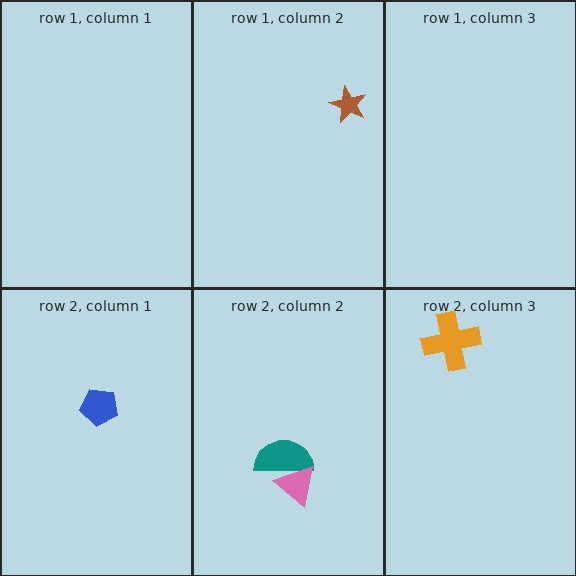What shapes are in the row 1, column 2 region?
The brown star.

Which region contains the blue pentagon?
The row 2, column 1 region.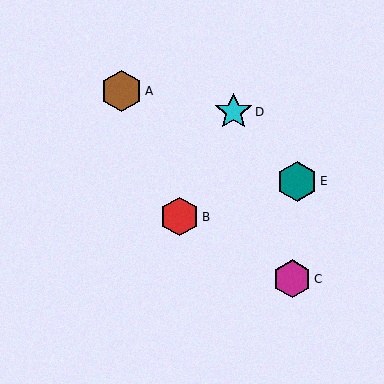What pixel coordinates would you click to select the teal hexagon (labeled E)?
Click at (297, 181) to select the teal hexagon E.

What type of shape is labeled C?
Shape C is a magenta hexagon.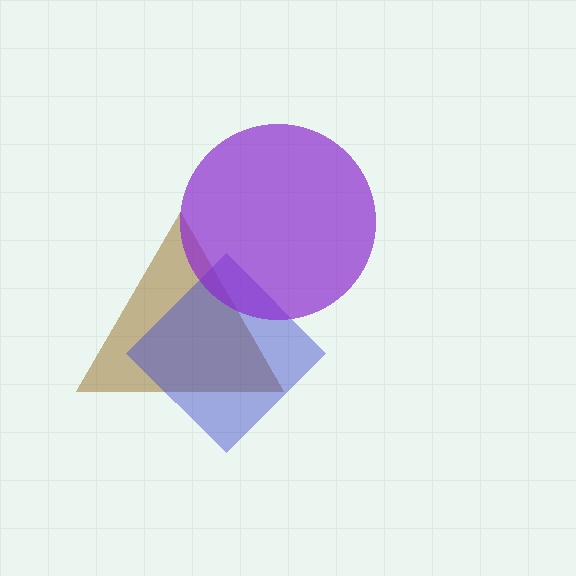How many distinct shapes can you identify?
There are 3 distinct shapes: a brown triangle, a blue diamond, a purple circle.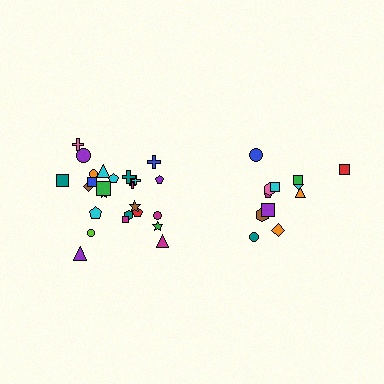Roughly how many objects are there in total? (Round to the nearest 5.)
Roughly 35 objects in total.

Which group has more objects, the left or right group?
The left group.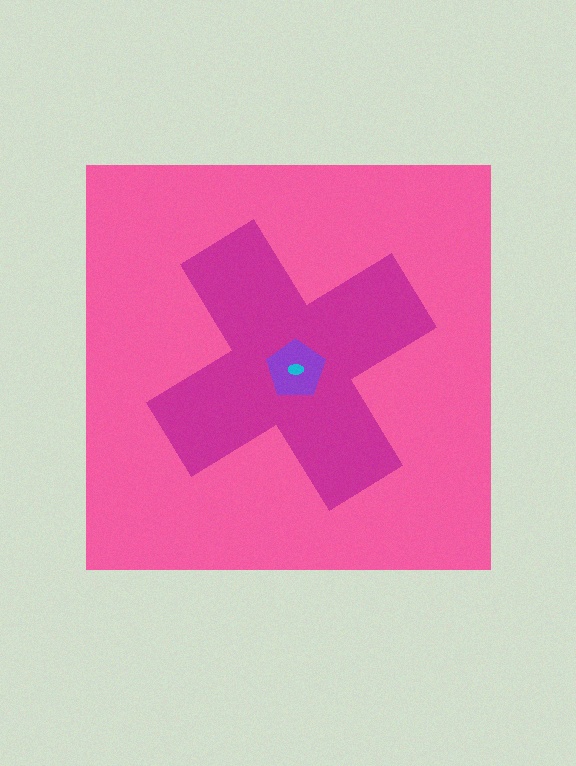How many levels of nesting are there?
4.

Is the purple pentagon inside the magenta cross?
Yes.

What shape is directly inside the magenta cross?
The purple pentagon.